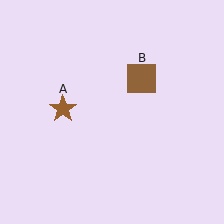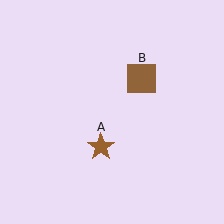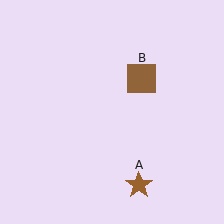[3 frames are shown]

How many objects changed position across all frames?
1 object changed position: brown star (object A).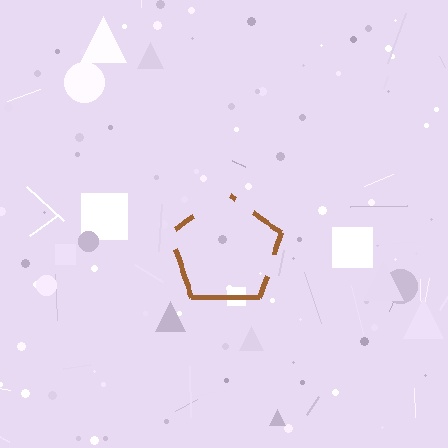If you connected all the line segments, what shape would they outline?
They would outline a pentagon.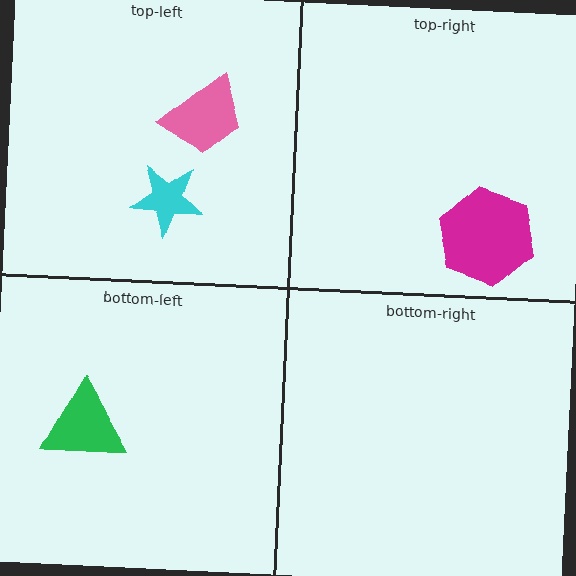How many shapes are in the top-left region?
2.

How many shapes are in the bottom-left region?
1.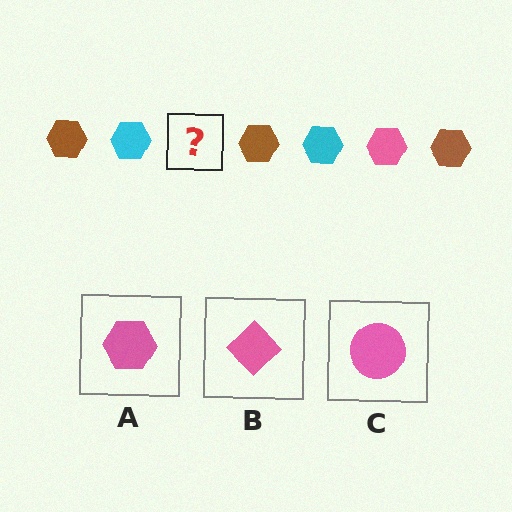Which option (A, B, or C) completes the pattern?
A.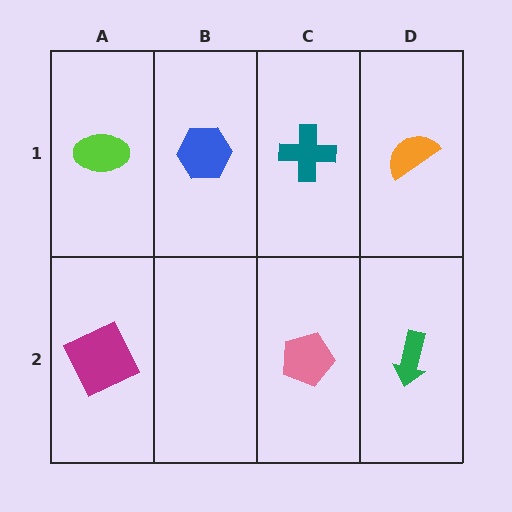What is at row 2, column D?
A green arrow.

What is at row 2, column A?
A magenta square.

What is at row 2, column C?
A pink pentagon.